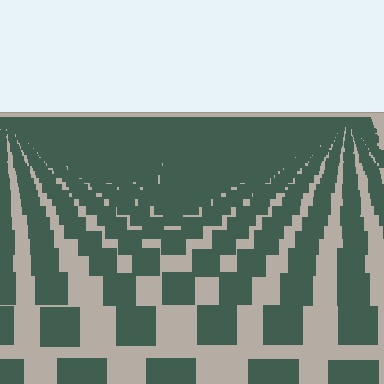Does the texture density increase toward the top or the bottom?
Density increases toward the top.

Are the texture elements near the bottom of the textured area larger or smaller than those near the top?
Larger. Near the bottom, elements are closer to the viewer and appear at a bigger on-screen size.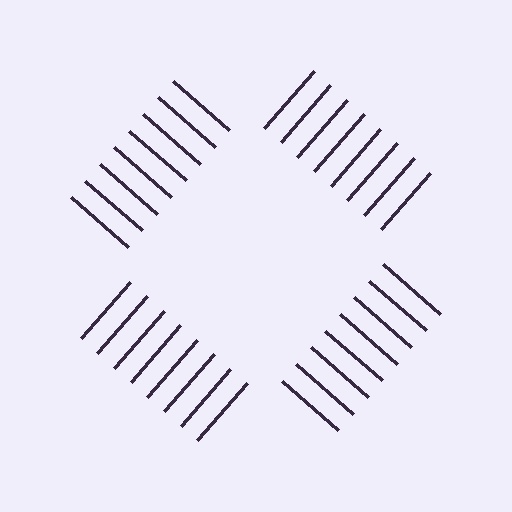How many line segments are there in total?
32 — 8 along each of the 4 edges.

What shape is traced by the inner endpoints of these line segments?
An illusory square — the line segments terminate on its edges but no continuous stroke is drawn.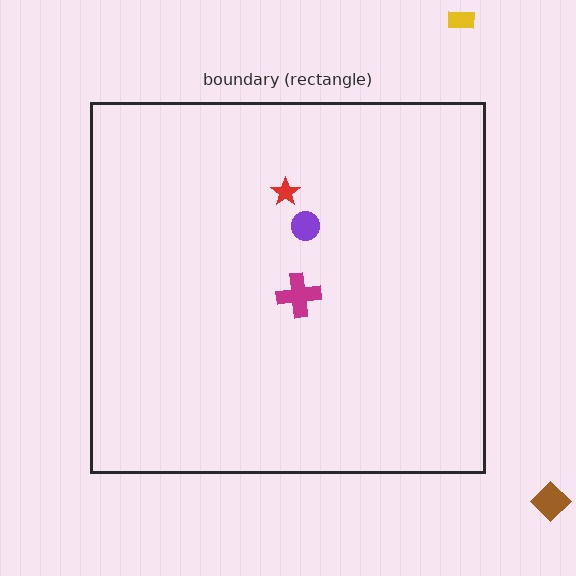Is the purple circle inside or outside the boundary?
Inside.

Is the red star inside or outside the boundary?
Inside.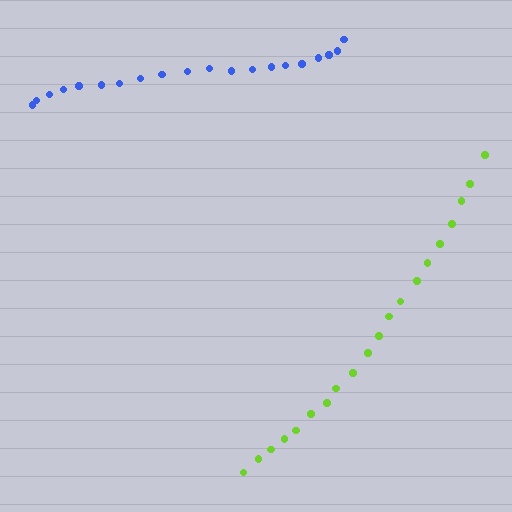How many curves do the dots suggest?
There are 2 distinct paths.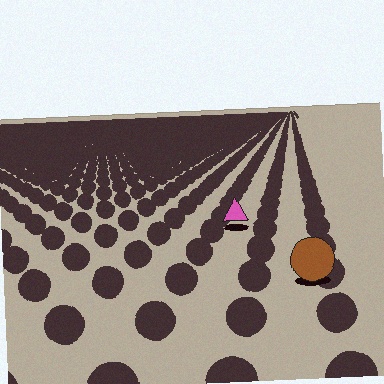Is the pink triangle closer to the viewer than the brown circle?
No. The brown circle is closer — you can tell from the texture gradient: the ground texture is coarser near it.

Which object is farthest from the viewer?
The pink triangle is farthest from the viewer. It appears smaller and the ground texture around it is denser.